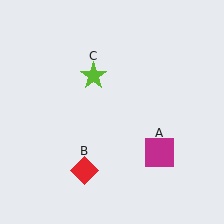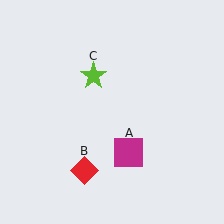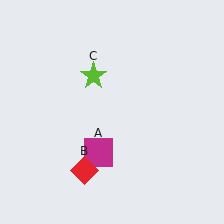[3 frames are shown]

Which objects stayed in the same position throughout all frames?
Red diamond (object B) and lime star (object C) remained stationary.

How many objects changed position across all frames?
1 object changed position: magenta square (object A).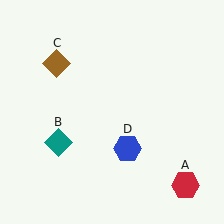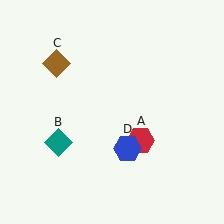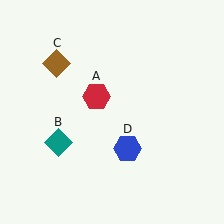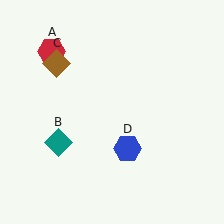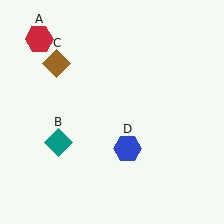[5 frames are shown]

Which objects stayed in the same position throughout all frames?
Teal diamond (object B) and brown diamond (object C) and blue hexagon (object D) remained stationary.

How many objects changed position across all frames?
1 object changed position: red hexagon (object A).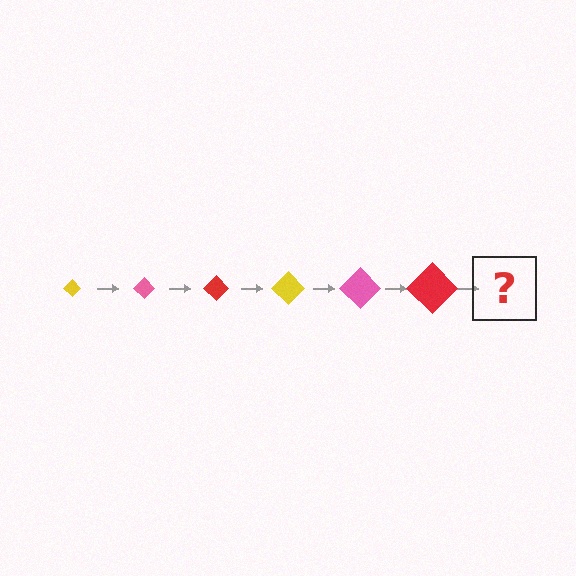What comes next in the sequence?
The next element should be a yellow diamond, larger than the previous one.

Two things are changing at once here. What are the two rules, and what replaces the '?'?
The two rules are that the diamond grows larger each step and the color cycles through yellow, pink, and red. The '?' should be a yellow diamond, larger than the previous one.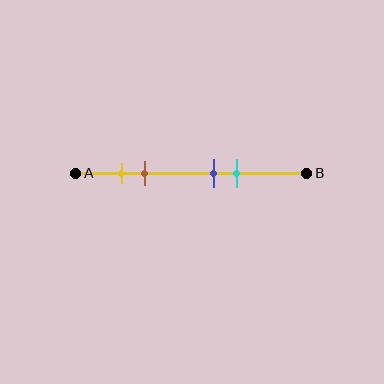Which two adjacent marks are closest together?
The yellow and brown marks are the closest adjacent pair.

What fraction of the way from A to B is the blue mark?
The blue mark is approximately 60% (0.6) of the way from A to B.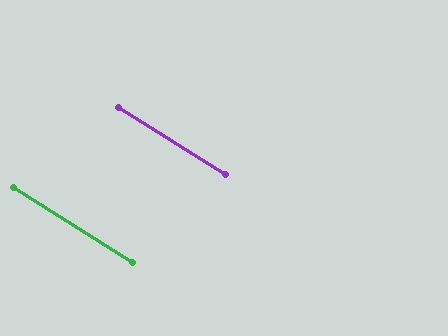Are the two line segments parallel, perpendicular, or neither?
Parallel — their directions differ by only 0.1°.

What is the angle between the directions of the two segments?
Approximately 0 degrees.